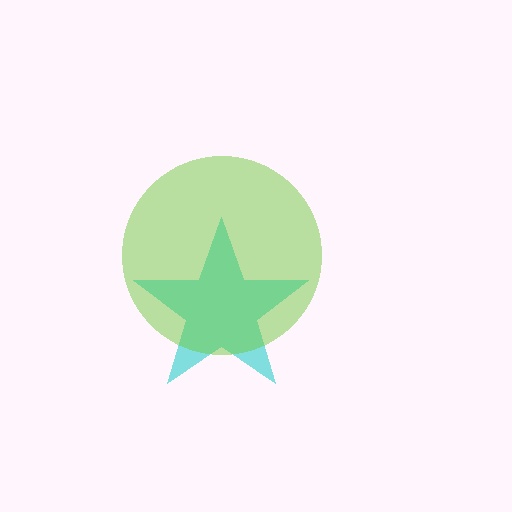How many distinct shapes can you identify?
There are 2 distinct shapes: a cyan star, a lime circle.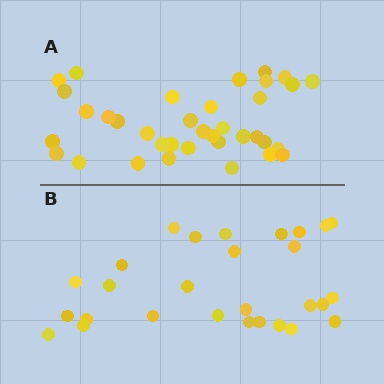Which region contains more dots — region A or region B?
Region A (the top region) has more dots.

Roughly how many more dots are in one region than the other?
Region A has roughly 8 or so more dots than region B.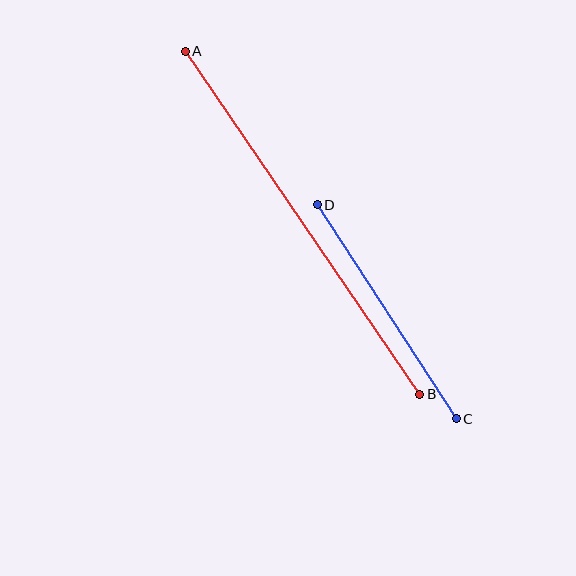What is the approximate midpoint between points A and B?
The midpoint is at approximately (303, 223) pixels.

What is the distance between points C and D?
The distance is approximately 255 pixels.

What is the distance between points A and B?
The distance is approximately 416 pixels.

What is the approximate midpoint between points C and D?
The midpoint is at approximately (387, 312) pixels.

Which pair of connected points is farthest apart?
Points A and B are farthest apart.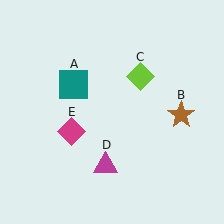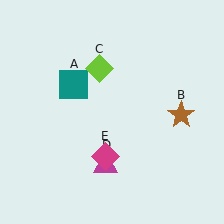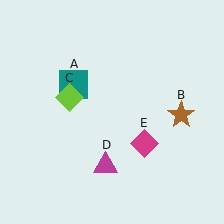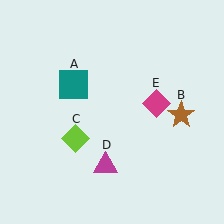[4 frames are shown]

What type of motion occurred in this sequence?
The lime diamond (object C), magenta diamond (object E) rotated counterclockwise around the center of the scene.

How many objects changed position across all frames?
2 objects changed position: lime diamond (object C), magenta diamond (object E).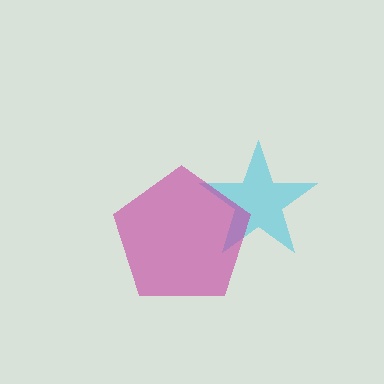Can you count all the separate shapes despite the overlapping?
Yes, there are 2 separate shapes.